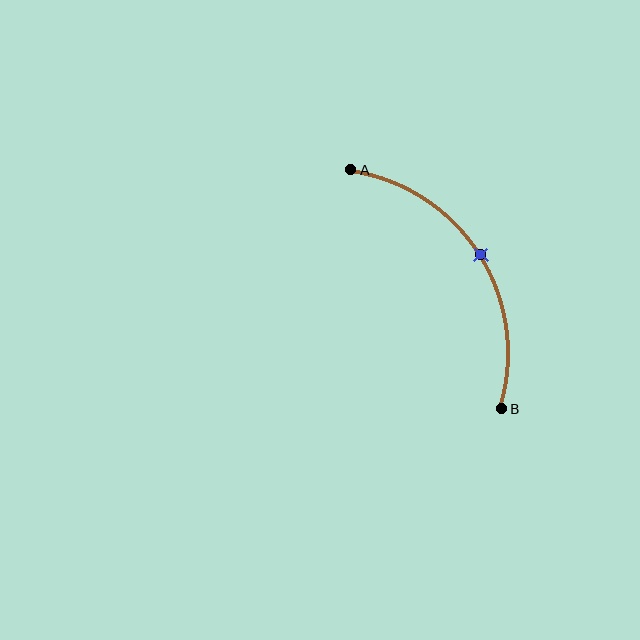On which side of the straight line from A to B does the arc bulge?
The arc bulges to the right of the straight line connecting A and B.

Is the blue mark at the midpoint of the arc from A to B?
Yes. The blue mark lies on the arc at equal arc-length from both A and B — it is the arc midpoint.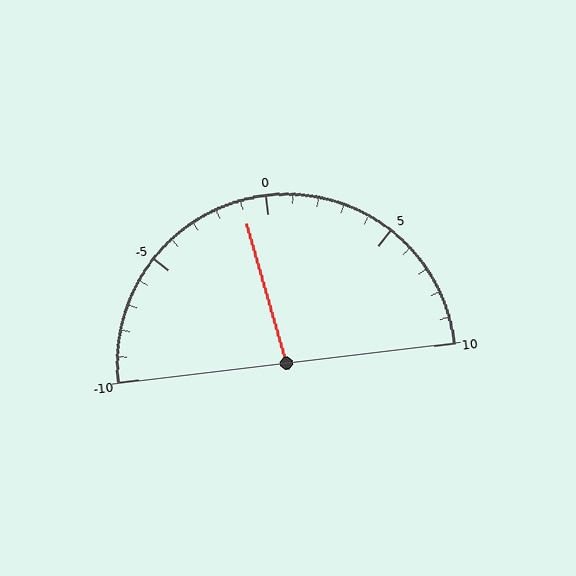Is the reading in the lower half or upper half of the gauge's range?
The reading is in the lower half of the range (-10 to 10).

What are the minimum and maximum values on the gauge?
The gauge ranges from -10 to 10.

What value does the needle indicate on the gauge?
The needle indicates approximately -1.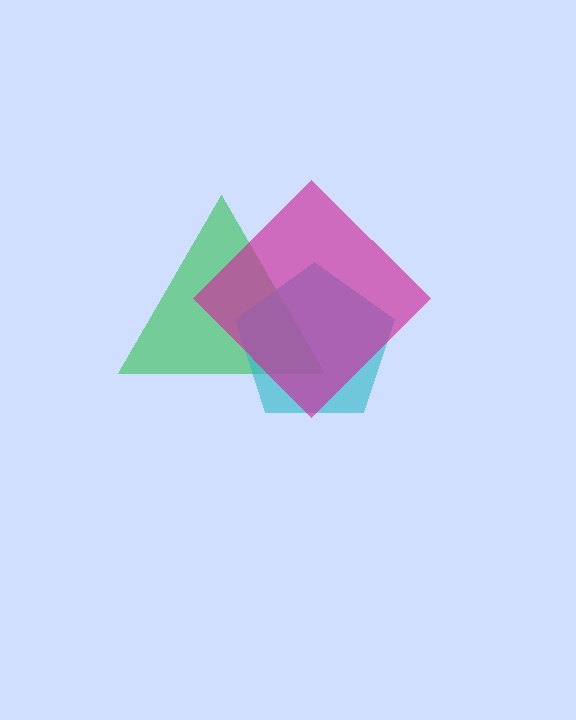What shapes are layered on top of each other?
The layered shapes are: a green triangle, a cyan pentagon, a magenta diamond.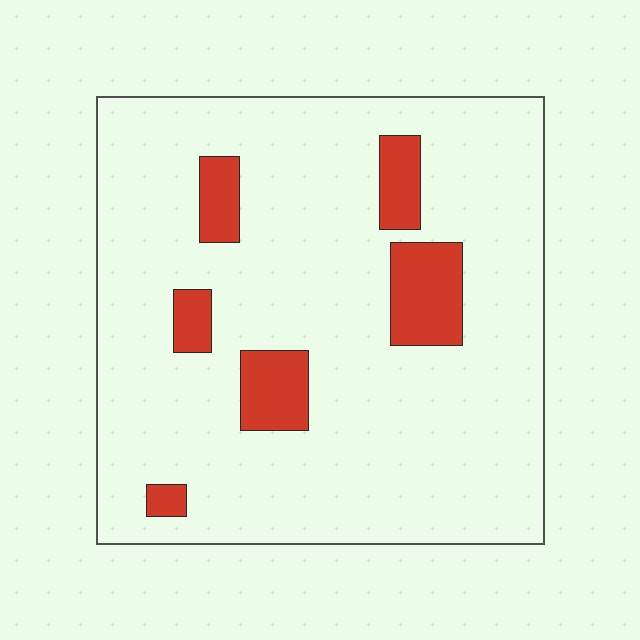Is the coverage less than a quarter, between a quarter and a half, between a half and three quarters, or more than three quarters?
Less than a quarter.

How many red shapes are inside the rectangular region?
6.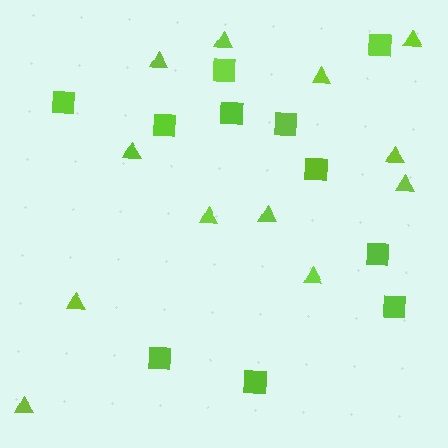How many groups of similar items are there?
There are 2 groups: one group of triangles (12) and one group of squares (11).